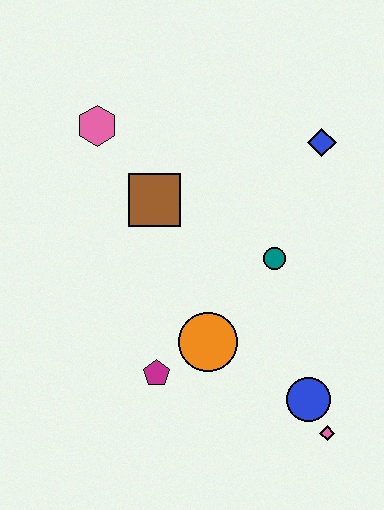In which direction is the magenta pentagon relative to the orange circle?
The magenta pentagon is to the left of the orange circle.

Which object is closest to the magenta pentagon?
The orange circle is closest to the magenta pentagon.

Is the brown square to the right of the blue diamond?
No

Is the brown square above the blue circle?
Yes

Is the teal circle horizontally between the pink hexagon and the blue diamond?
Yes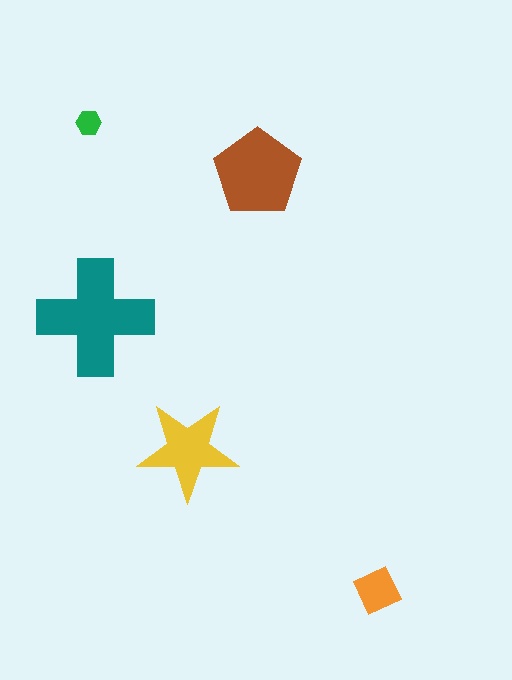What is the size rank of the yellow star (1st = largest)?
3rd.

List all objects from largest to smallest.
The teal cross, the brown pentagon, the yellow star, the orange diamond, the green hexagon.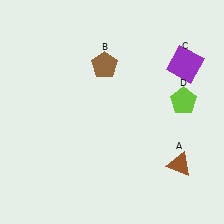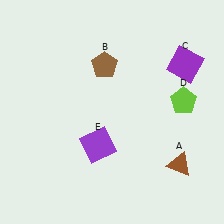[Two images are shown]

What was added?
A purple square (E) was added in Image 2.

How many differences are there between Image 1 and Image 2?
There is 1 difference between the two images.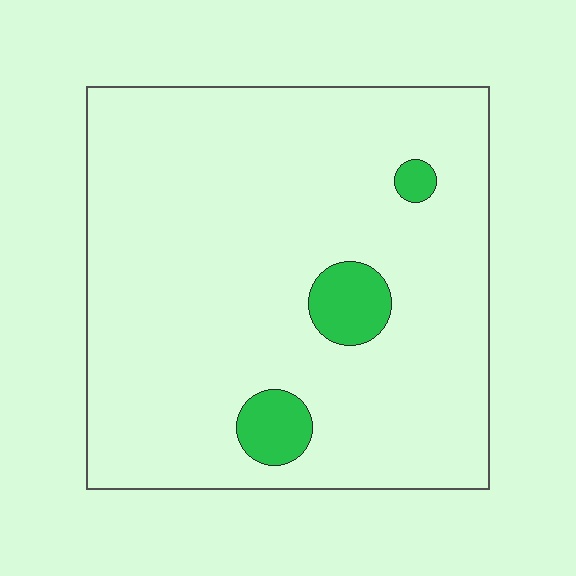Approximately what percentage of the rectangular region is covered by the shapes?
Approximately 5%.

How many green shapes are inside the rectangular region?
3.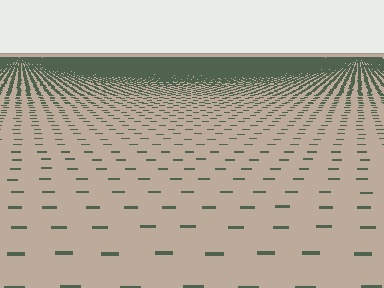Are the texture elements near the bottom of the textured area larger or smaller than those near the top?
Larger. Near the bottom, elements are closer to the viewer and appear at a bigger on-screen size.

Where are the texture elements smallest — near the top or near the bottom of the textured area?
Near the top.